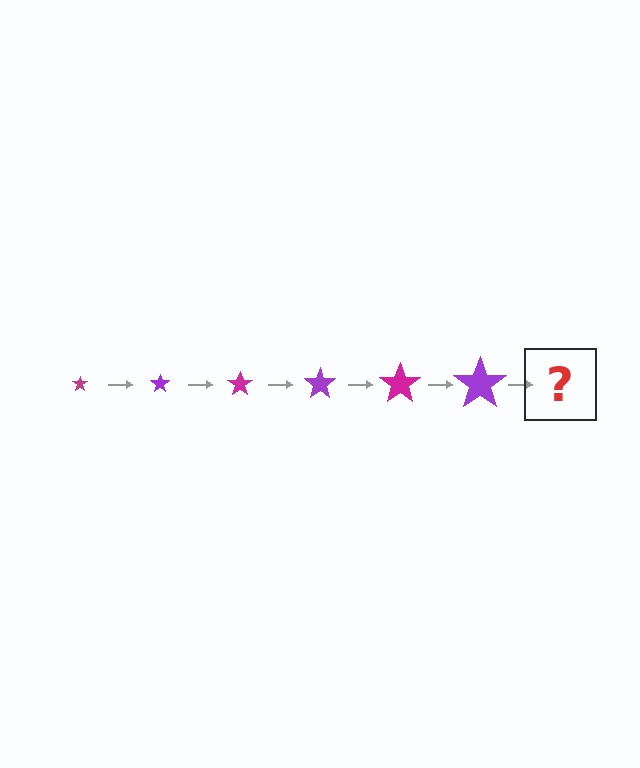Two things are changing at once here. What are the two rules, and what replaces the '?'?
The two rules are that the star grows larger each step and the color cycles through magenta and purple. The '?' should be a magenta star, larger than the previous one.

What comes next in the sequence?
The next element should be a magenta star, larger than the previous one.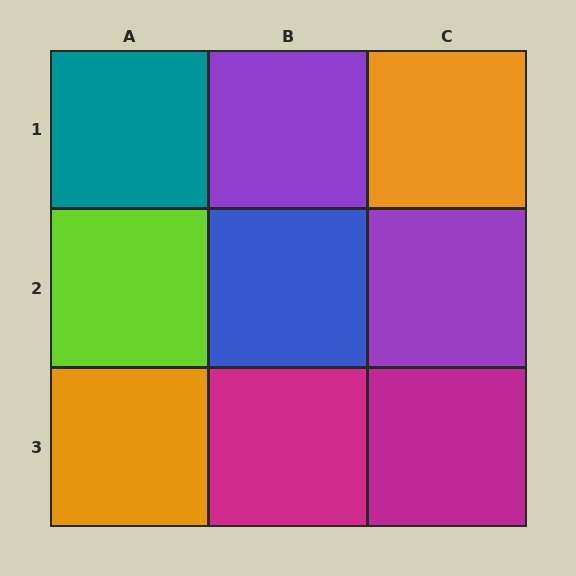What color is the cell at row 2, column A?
Lime.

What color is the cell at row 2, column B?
Blue.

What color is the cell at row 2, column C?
Purple.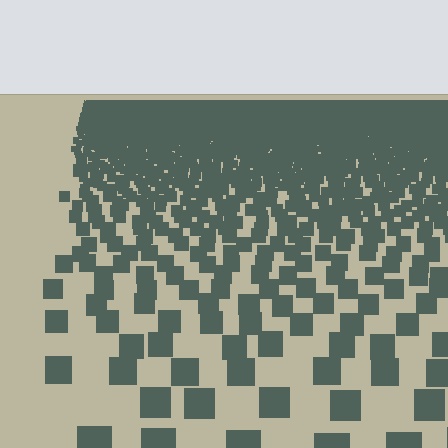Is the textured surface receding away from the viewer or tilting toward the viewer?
The surface is receding away from the viewer. Texture elements get smaller and denser toward the top.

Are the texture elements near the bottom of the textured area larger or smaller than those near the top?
Larger. Near the bottom, elements are closer to the viewer and appear at a bigger on-screen size.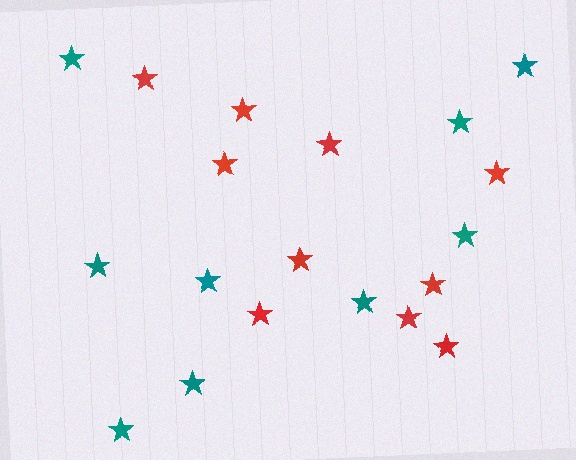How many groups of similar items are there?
There are 2 groups: one group of red stars (10) and one group of teal stars (9).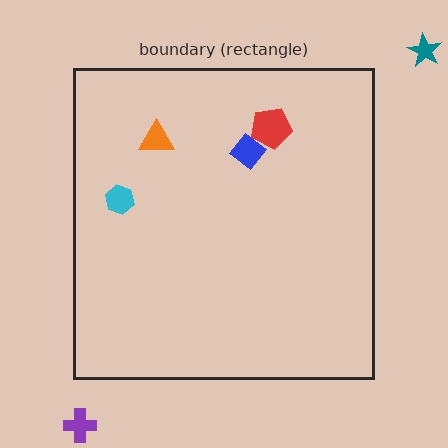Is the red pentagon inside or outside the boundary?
Inside.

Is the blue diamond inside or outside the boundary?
Inside.